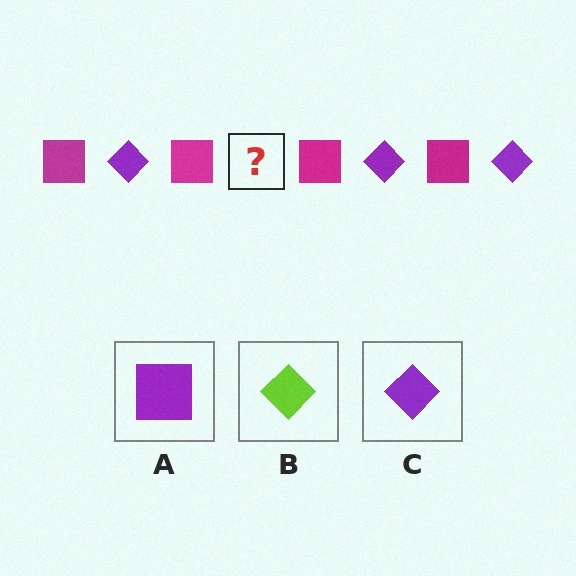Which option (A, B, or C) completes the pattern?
C.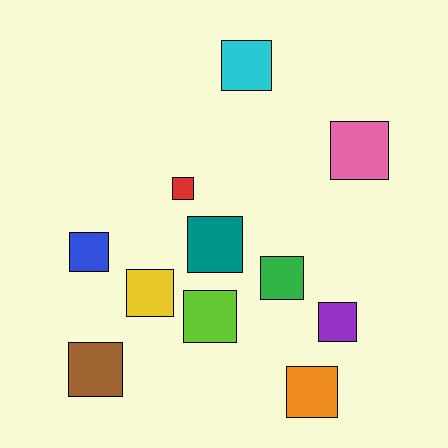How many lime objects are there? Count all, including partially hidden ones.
There is 1 lime object.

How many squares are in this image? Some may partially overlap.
There are 11 squares.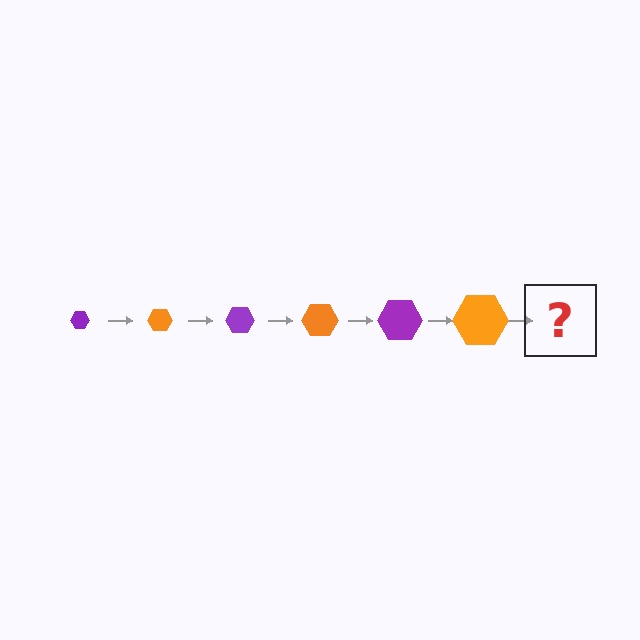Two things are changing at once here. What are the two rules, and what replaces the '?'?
The two rules are that the hexagon grows larger each step and the color cycles through purple and orange. The '?' should be a purple hexagon, larger than the previous one.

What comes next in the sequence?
The next element should be a purple hexagon, larger than the previous one.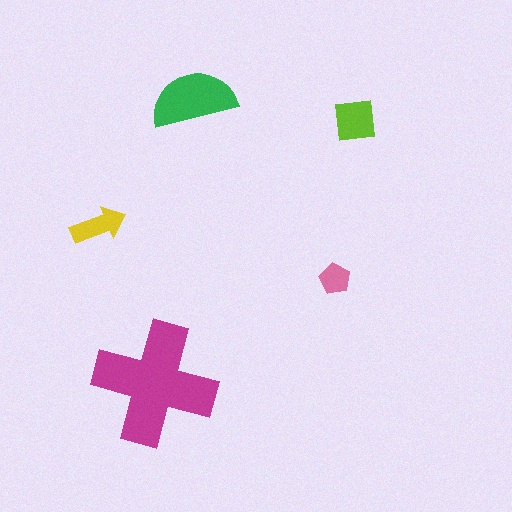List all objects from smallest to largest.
The pink pentagon, the yellow arrow, the lime square, the green semicircle, the magenta cross.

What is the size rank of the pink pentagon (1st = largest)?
5th.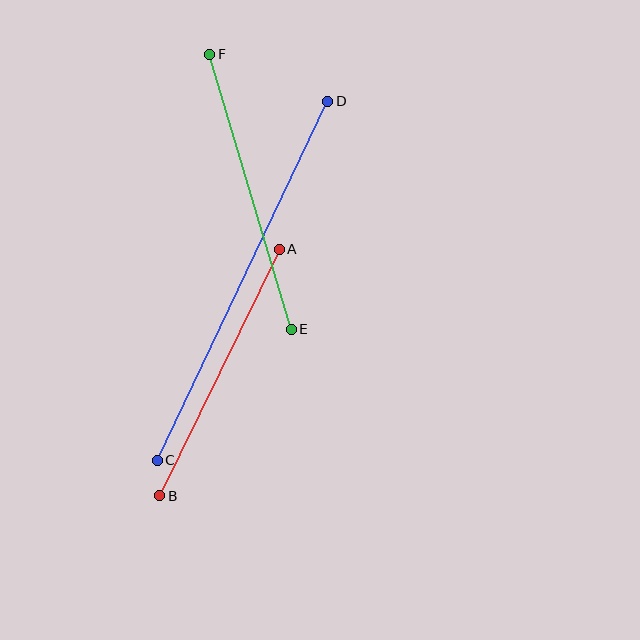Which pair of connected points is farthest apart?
Points C and D are farthest apart.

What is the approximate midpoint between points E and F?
The midpoint is at approximately (250, 192) pixels.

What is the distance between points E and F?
The distance is approximately 287 pixels.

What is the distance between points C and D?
The distance is approximately 397 pixels.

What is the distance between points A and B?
The distance is approximately 274 pixels.